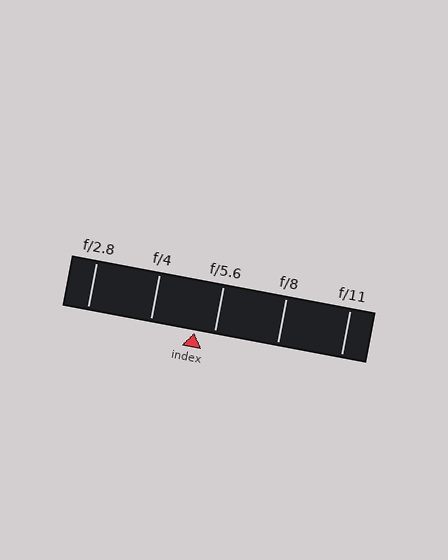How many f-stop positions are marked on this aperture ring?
There are 5 f-stop positions marked.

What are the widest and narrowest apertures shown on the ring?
The widest aperture shown is f/2.8 and the narrowest is f/11.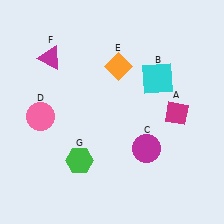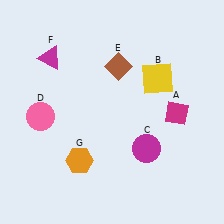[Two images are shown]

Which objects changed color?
B changed from cyan to yellow. E changed from orange to brown. G changed from green to orange.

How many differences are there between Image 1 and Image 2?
There are 3 differences between the two images.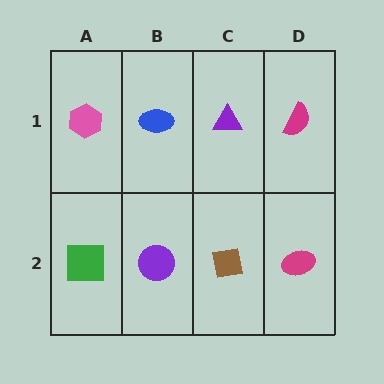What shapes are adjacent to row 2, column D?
A magenta semicircle (row 1, column D), a brown square (row 2, column C).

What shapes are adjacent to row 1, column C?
A brown square (row 2, column C), a blue ellipse (row 1, column B), a magenta semicircle (row 1, column D).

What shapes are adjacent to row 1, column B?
A purple circle (row 2, column B), a pink hexagon (row 1, column A), a purple triangle (row 1, column C).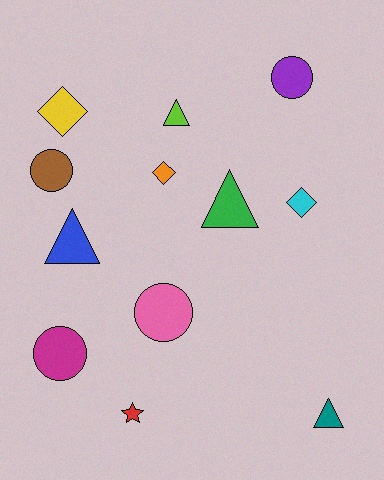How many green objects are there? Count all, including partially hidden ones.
There is 1 green object.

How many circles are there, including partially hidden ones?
There are 4 circles.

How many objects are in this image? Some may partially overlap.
There are 12 objects.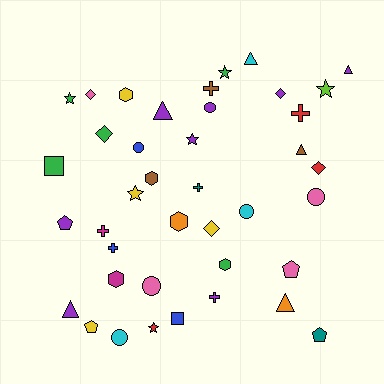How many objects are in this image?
There are 40 objects.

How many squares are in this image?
There are 2 squares.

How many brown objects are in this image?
There are 3 brown objects.